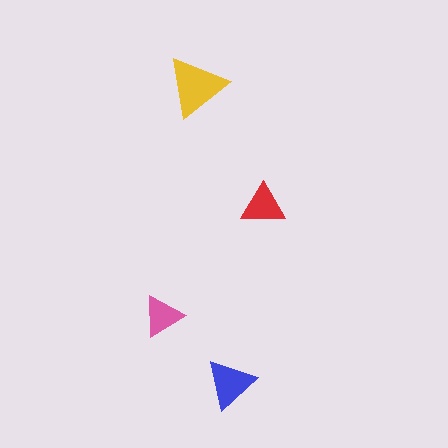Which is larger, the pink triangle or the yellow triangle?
The yellow one.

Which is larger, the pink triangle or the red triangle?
The red one.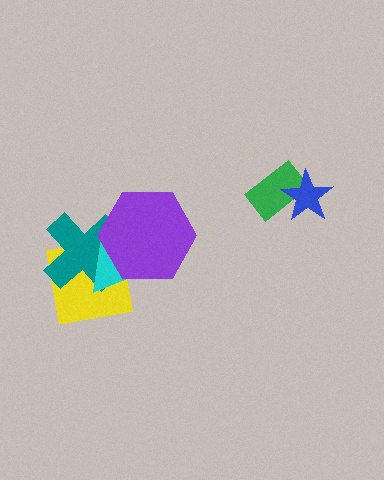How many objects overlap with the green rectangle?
1 object overlaps with the green rectangle.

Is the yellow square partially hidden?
Yes, it is partially covered by another shape.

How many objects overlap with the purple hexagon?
3 objects overlap with the purple hexagon.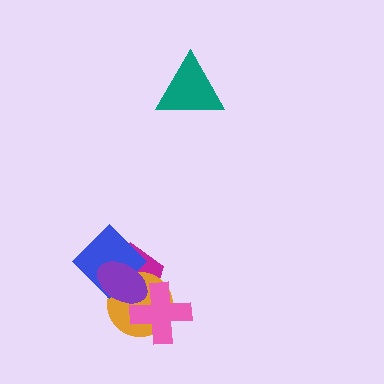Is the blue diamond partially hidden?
Yes, it is partially covered by another shape.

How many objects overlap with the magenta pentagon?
4 objects overlap with the magenta pentagon.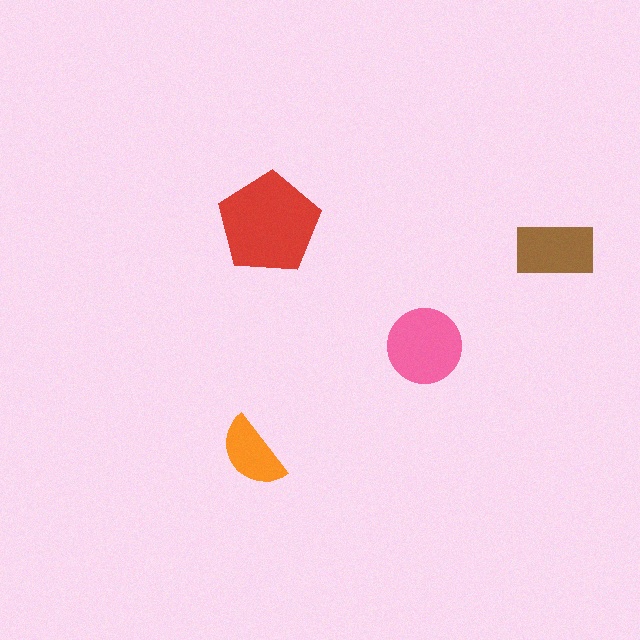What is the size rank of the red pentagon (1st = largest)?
1st.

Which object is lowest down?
The orange semicircle is bottommost.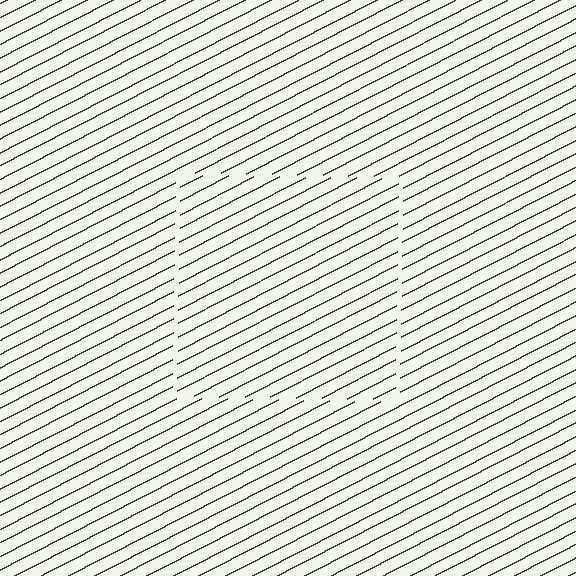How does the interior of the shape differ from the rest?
The interior of the shape contains the same grating, shifted by half a period — the contour is defined by the phase discontinuity where line-ends from the inner and outer gratings abut.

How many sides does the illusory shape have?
4 sides — the line-ends trace a square.